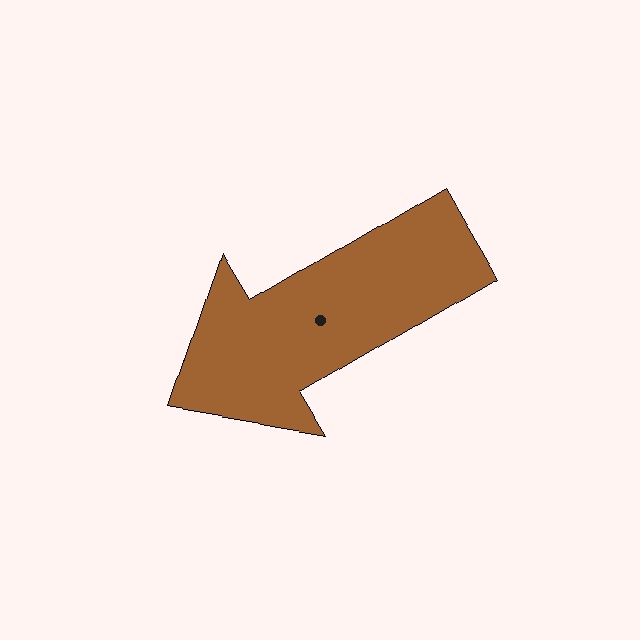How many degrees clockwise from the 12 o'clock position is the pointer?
Approximately 239 degrees.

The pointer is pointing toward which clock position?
Roughly 8 o'clock.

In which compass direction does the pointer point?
Southwest.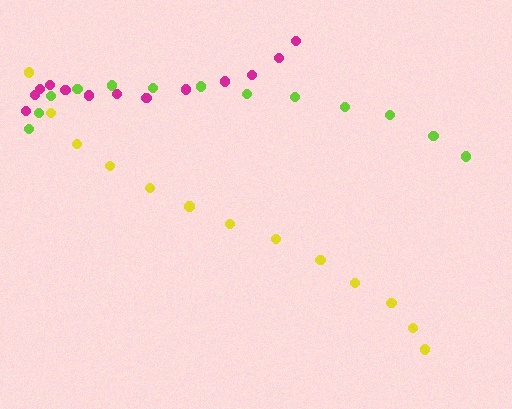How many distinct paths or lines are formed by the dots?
There are 3 distinct paths.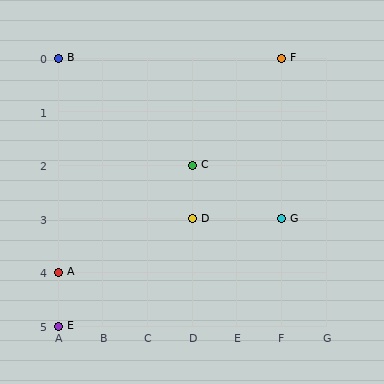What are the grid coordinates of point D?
Point D is at grid coordinates (D, 3).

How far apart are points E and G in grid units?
Points E and G are 5 columns and 2 rows apart (about 5.4 grid units diagonally).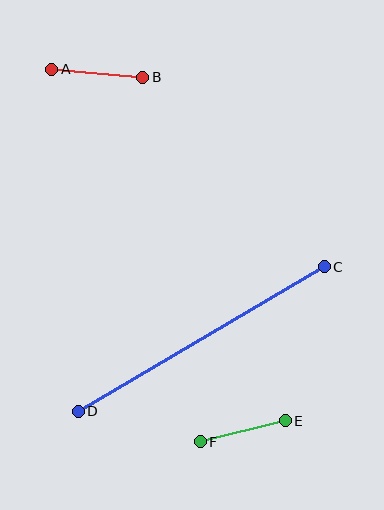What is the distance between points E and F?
The distance is approximately 88 pixels.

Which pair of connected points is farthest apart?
Points C and D are farthest apart.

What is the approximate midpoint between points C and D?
The midpoint is at approximately (201, 339) pixels.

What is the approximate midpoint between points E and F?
The midpoint is at approximately (243, 431) pixels.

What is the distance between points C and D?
The distance is approximately 285 pixels.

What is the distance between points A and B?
The distance is approximately 91 pixels.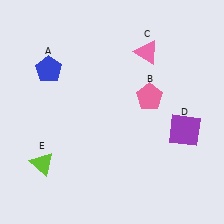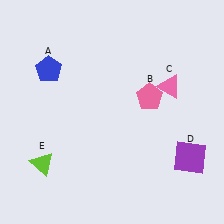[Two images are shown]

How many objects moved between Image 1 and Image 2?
2 objects moved between the two images.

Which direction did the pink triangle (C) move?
The pink triangle (C) moved down.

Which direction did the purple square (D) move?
The purple square (D) moved down.